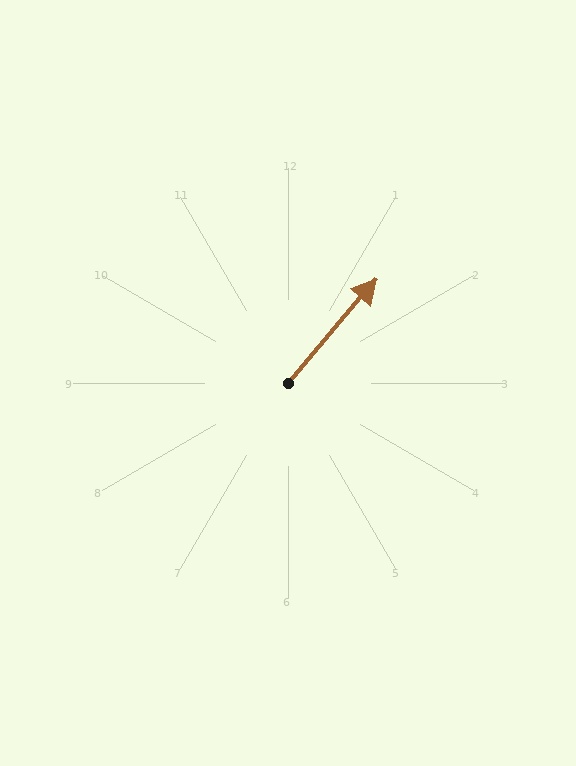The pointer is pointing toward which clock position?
Roughly 1 o'clock.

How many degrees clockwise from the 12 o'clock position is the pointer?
Approximately 40 degrees.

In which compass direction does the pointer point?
Northeast.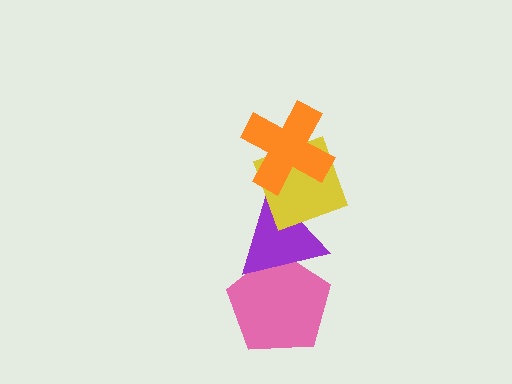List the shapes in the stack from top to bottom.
From top to bottom: the orange cross, the yellow diamond, the purple triangle, the pink pentagon.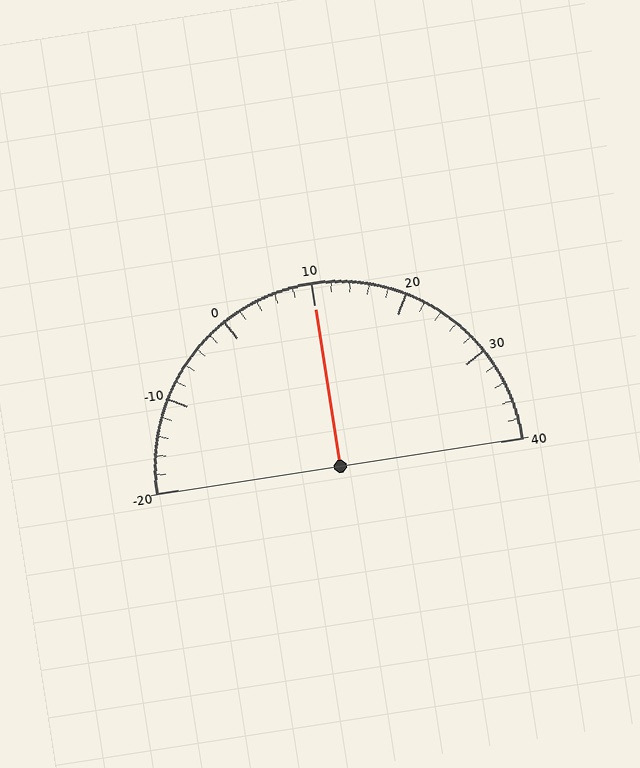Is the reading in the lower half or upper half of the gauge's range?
The reading is in the upper half of the range (-20 to 40).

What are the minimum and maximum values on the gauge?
The gauge ranges from -20 to 40.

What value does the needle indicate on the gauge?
The needle indicates approximately 10.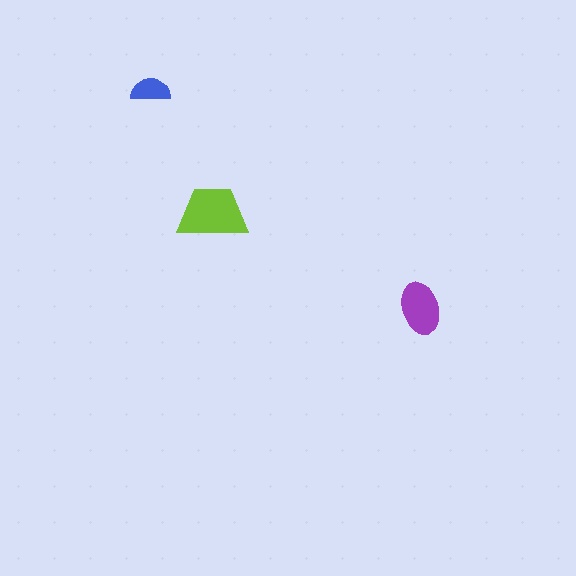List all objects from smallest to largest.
The blue semicircle, the purple ellipse, the lime trapezoid.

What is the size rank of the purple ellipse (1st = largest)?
2nd.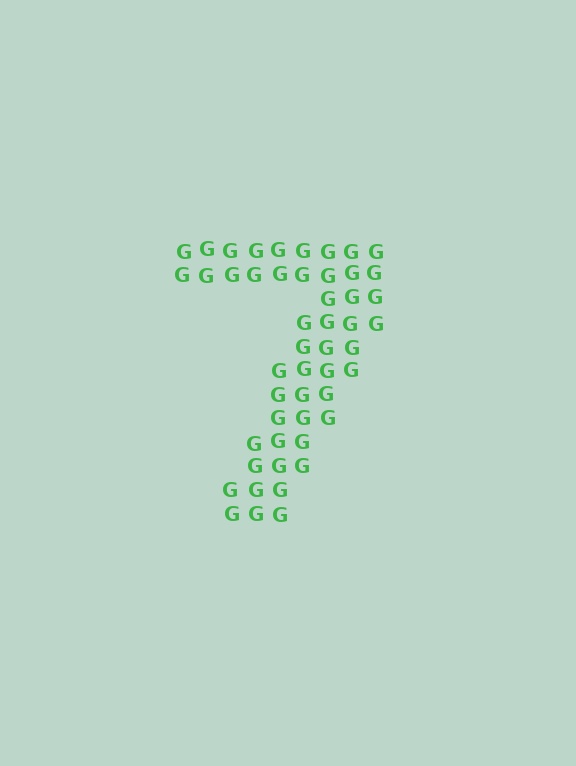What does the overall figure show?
The overall figure shows the digit 7.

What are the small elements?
The small elements are letter G's.